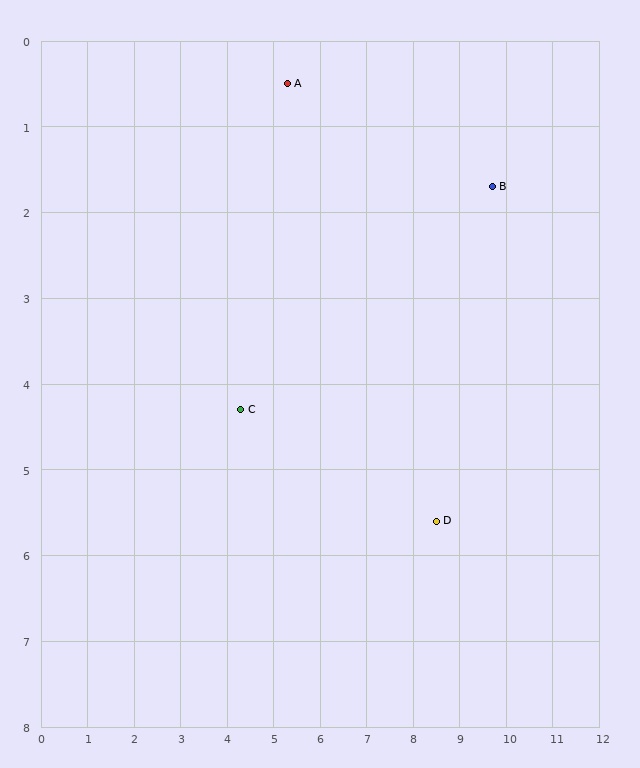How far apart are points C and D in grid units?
Points C and D are about 4.4 grid units apart.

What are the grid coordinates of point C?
Point C is at approximately (4.3, 4.3).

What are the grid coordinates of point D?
Point D is at approximately (8.5, 5.6).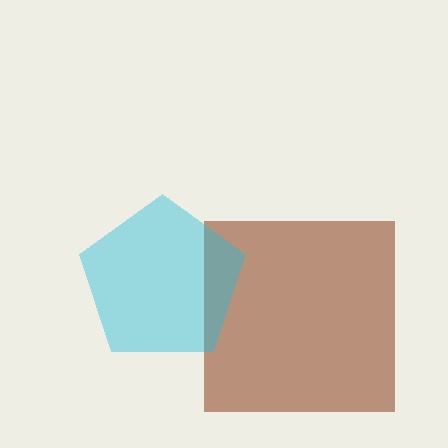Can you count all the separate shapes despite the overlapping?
Yes, there are 2 separate shapes.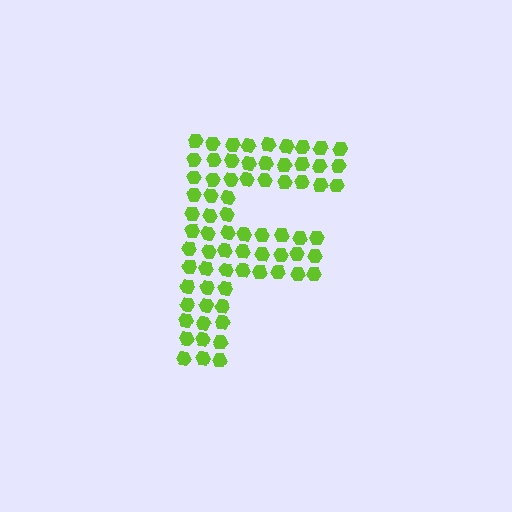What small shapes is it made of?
It is made of small hexagons.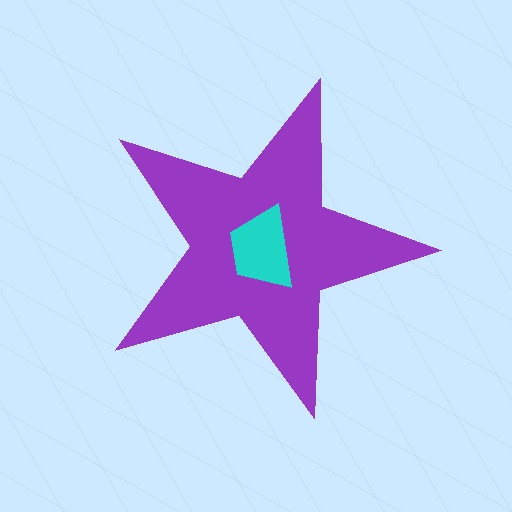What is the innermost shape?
The cyan trapezoid.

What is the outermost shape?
The purple star.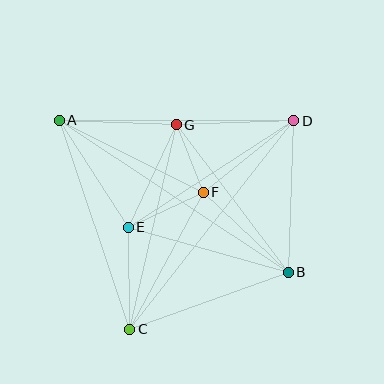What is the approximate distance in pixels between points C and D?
The distance between C and D is approximately 265 pixels.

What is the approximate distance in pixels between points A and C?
The distance between A and C is approximately 221 pixels.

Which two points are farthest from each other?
Points A and B are farthest from each other.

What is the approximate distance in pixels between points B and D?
The distance between B and D is approximately 152 pixels.